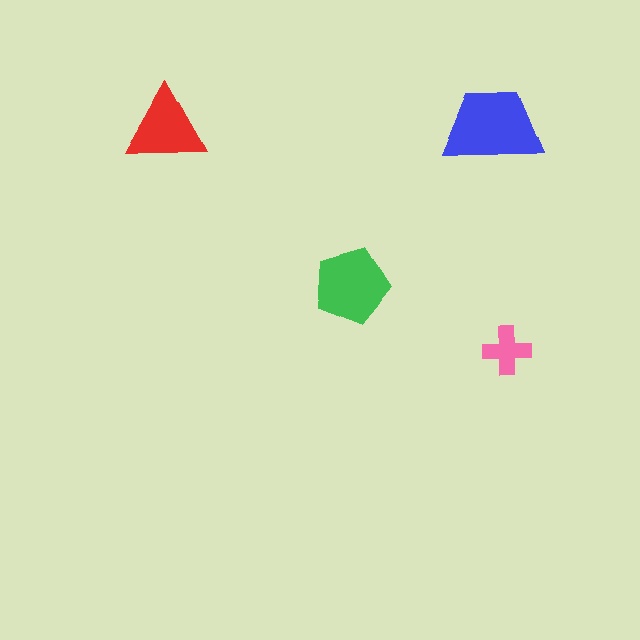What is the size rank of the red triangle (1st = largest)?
3rd.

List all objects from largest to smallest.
The blue trapezoid, the green pentagon, the red triangle, the pink cross.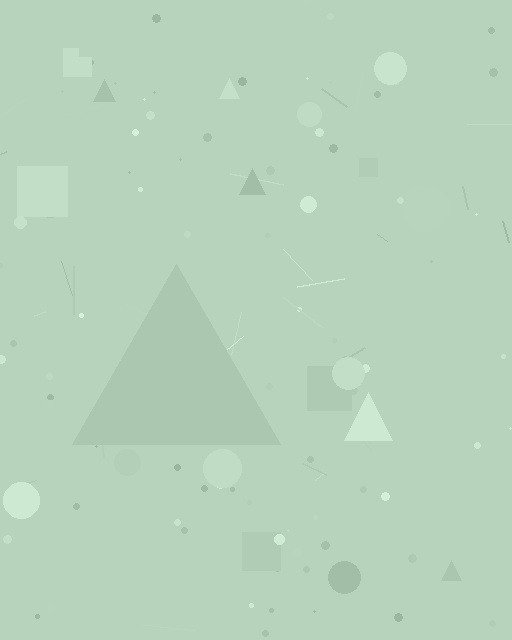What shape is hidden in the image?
A triangle is hidden in the image.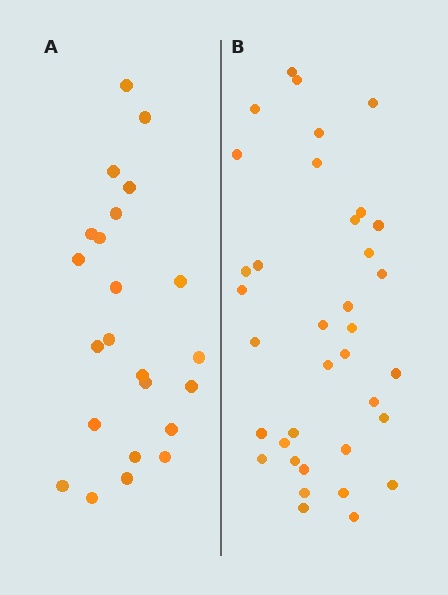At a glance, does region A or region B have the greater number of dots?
Region B (the right region) has more dots.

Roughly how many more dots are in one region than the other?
Region B has approximately 15 more dots than region A.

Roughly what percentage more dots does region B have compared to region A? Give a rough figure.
About 55% more.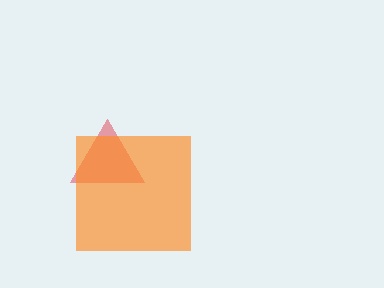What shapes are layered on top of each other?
The layered shapes are: a red triangle, an orange square.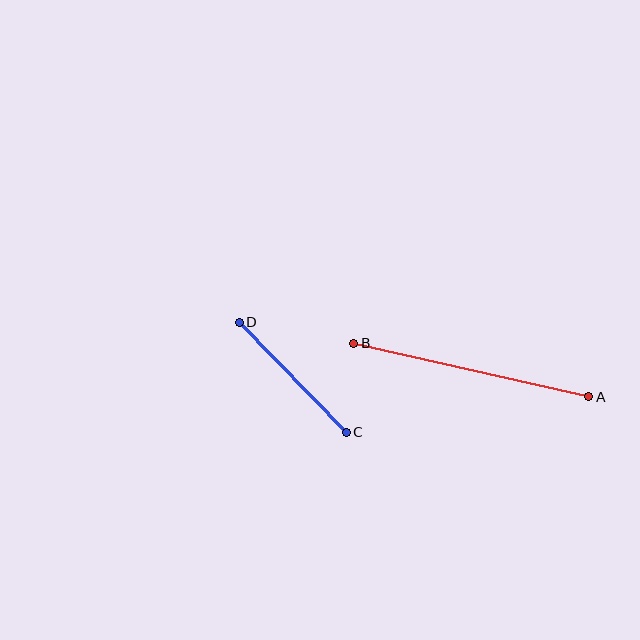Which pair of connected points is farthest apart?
Points A and B are farthest apart.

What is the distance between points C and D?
The distance is approximately 154 pixels.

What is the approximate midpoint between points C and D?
The midpoint is at approximately (293, 377) pixels.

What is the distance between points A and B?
The distance is approximately 241 pixels.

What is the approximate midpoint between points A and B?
The midpoint is at approximately (471, 370) pixels.